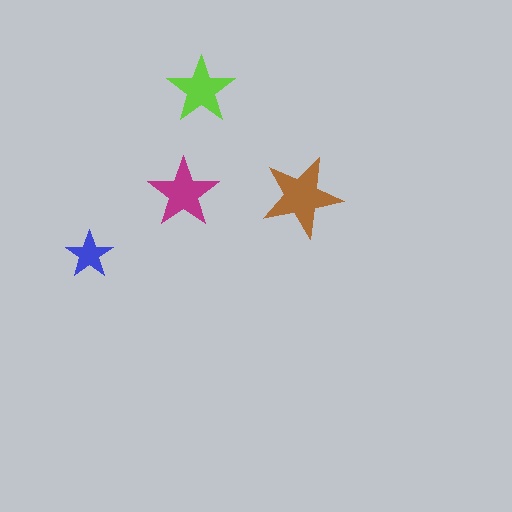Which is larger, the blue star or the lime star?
The lime one.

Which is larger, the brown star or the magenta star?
The brown one.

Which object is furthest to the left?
The blue star is leftmost.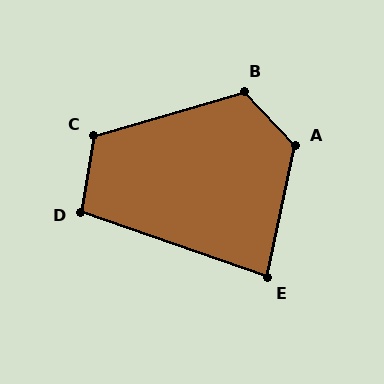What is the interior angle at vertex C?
Approximately 116 degrees (obtuse).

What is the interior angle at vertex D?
Approximately 99 degrees (obtuse).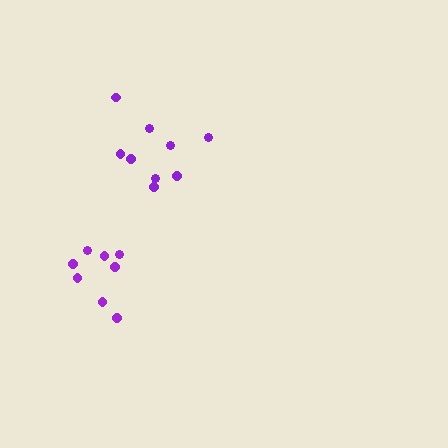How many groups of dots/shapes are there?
There are 2 groups.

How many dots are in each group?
Group 1: 9 dots, Group 2: 8 dots (17 total).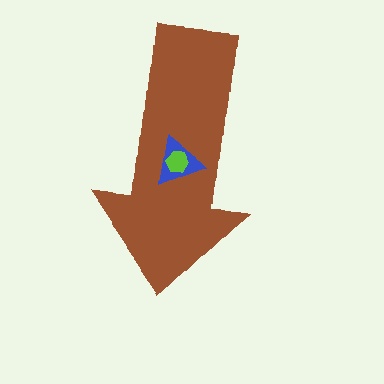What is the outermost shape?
The brown arrow.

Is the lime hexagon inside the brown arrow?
Yes.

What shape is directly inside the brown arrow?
The blue triangle.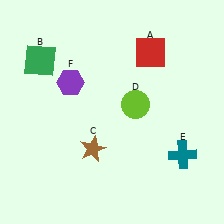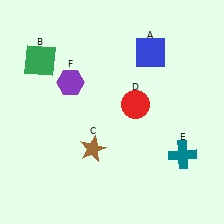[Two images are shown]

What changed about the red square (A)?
In Image 1, A is red. In Image 2, it changed to blue.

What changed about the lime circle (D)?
In Image 1, D is lime. In Image 2, it changed to red.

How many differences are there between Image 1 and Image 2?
There are 2 differences between the two images.